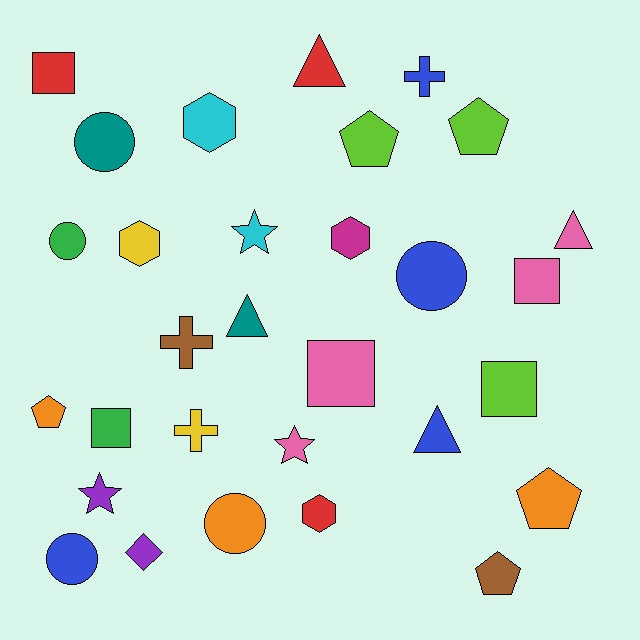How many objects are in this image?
There are 30 objects.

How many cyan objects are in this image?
There are 2 cyan objects.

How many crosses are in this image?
There are 3 crosses.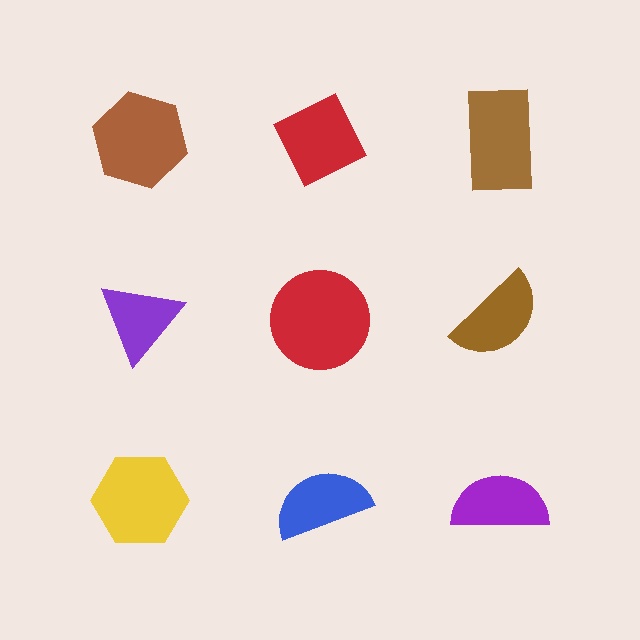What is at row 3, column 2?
A blue semicircle.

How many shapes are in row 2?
3 shapes.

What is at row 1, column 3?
A brown rectangle.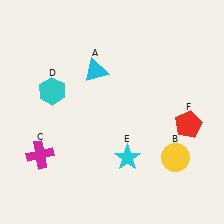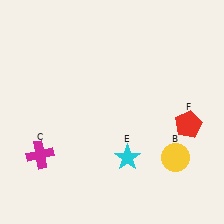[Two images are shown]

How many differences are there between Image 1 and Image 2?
There are 2 differences between the two images.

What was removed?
The cyan triangle (A), the cyan hexagon (D) were removed in Image 2.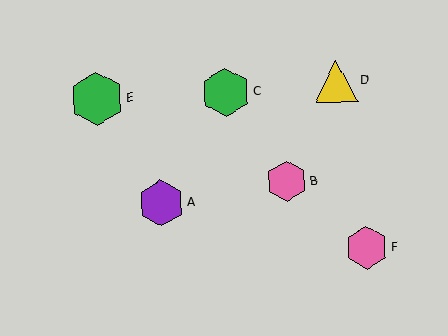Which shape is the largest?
The green hexagon (labeled E) is the largest.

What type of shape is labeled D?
Shape D is a yellow triangle.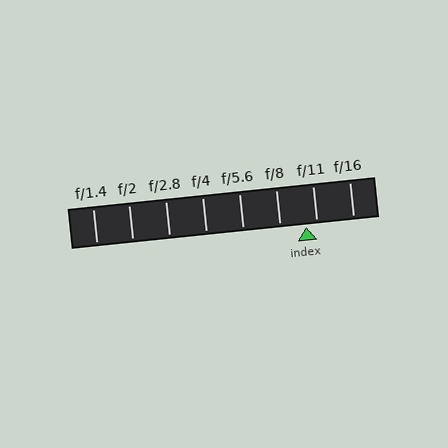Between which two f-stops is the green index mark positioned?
The index mark is between f/8 and f/11.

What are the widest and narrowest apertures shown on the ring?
The widest aperture shown is f/1.4 and the narrowest is f/16.